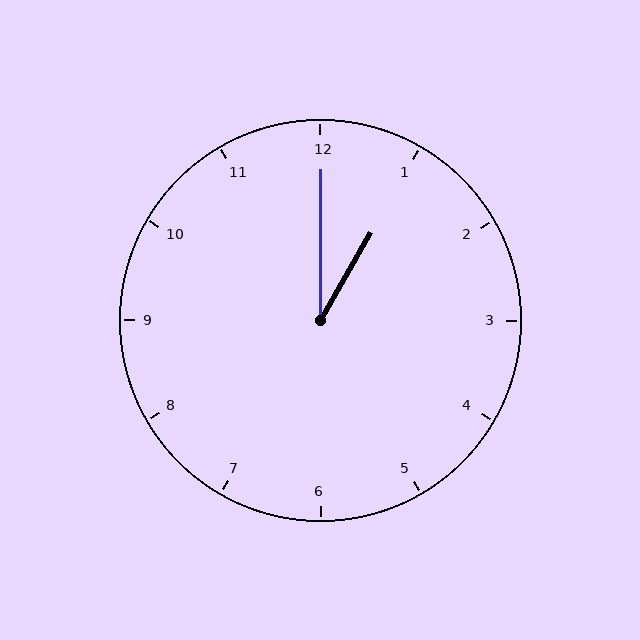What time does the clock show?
1:00.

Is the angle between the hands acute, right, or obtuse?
It is acute.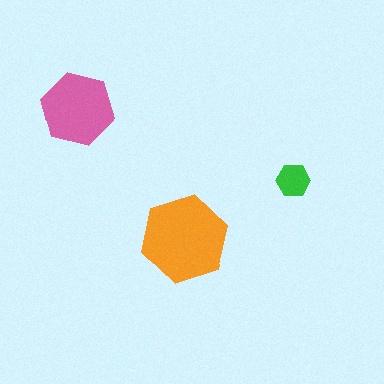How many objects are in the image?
There are 3 objects in the image.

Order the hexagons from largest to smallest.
the orange one, the pink one, the green one.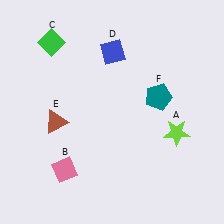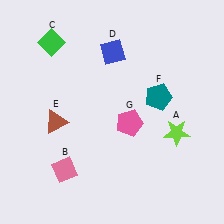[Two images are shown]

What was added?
A pink pentagon (G) was added in Image 2.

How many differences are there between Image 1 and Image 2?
There is 1 difference between the two images.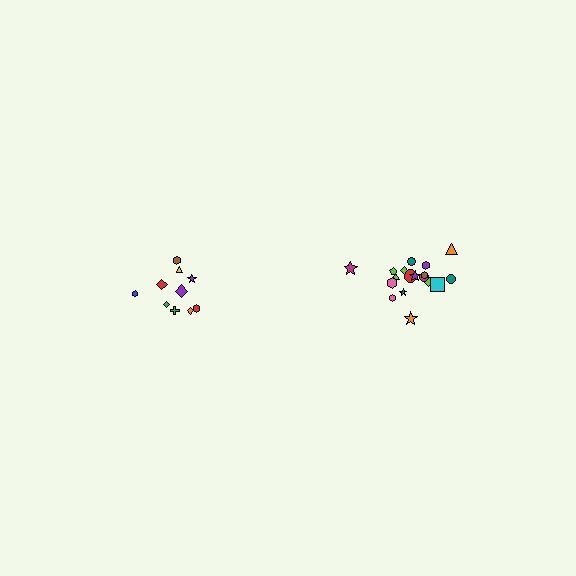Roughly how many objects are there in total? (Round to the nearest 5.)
Roughly 30 objects in total.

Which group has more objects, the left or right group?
The right group.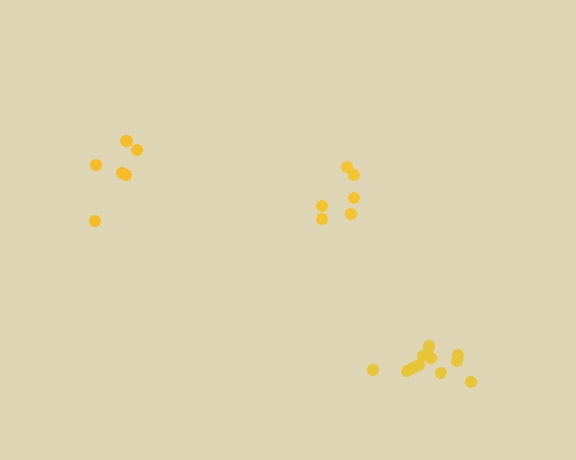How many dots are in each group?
Group 1: 6 dots, Group 2: 11 dots, Group 3: 6 dots (23 total).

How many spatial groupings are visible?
There are 3 spatial groupings.